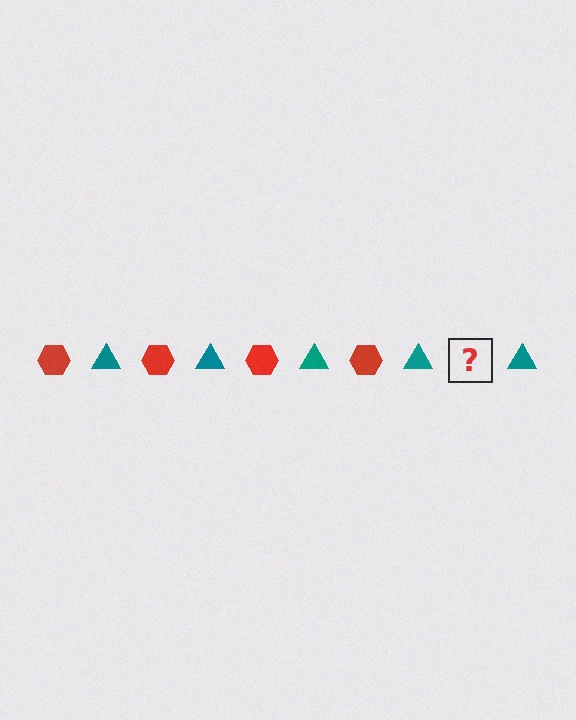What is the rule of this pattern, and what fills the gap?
The rule is that the pattern alternates between red hexagon and teal triangle. The gap should be filled with a red hexagon.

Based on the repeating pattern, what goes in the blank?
The blank should be a red hexagon.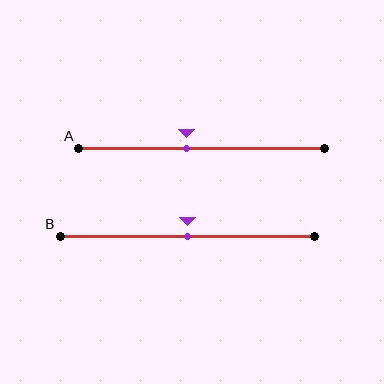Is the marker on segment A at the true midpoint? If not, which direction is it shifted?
No, the marker on segment A is shifted to the left by about 6% of the segment length.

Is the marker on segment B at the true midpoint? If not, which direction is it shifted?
Yes, the marker on segment B is at the true midpoint.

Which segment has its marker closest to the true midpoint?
Segment B has its marker closest to the true midpoint.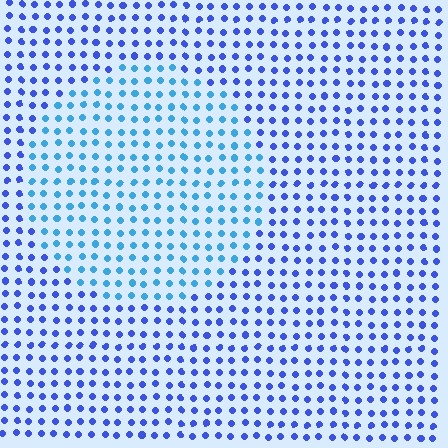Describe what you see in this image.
The image is filled with small blue elements in a uniform arrangement. A circle-shaped region is visible where the elements are tinted to a slightly different hue, forming a subtle color boundary.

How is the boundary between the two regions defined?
The boundary is defined purely by a slight shift in hue (about 32 degrees). Spacing, size, and orientation are identical on both sides.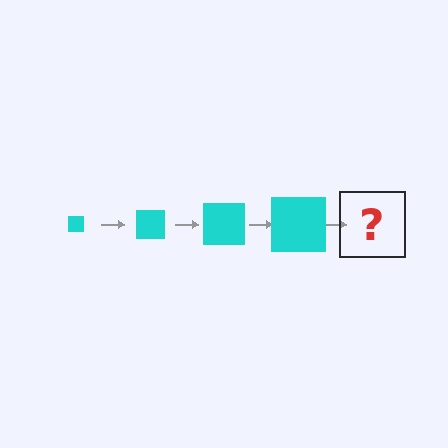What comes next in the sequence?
The next element should be a cyan square, larger than the previous one.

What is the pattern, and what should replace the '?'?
The pattern is that the square gets progressively larger each step. The '?' should be a cyan square, larger than the previous one.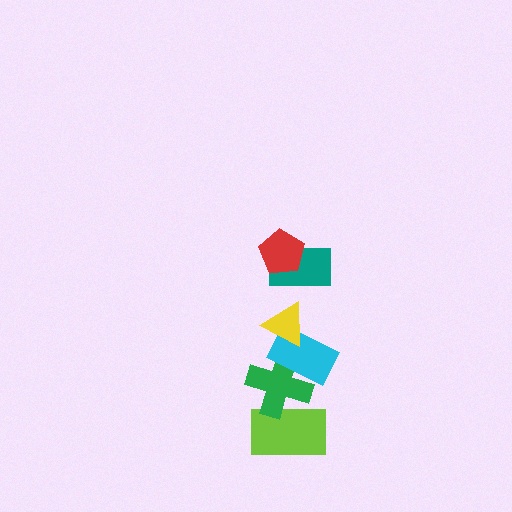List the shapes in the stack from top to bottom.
From top to bottom: the red pentagon, the teal rectangle, the yellow triangle, the cyan rectangle, the green cross, the lime rectangle.